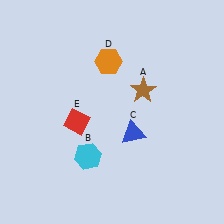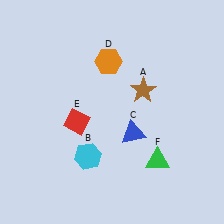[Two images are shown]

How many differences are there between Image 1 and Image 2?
There is 1 difference between the two images.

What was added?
A green triangle (F) was added in Image 2.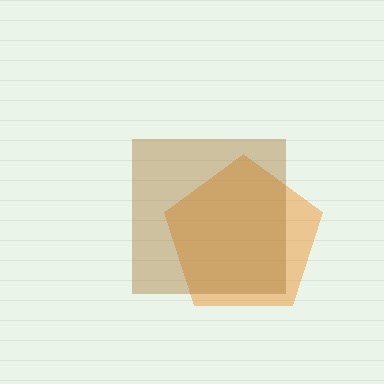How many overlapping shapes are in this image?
There are 2 overlapping shapes in the image.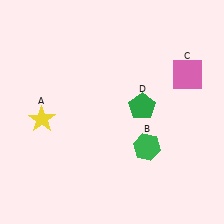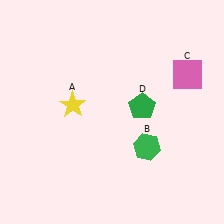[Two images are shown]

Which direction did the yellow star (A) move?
The yellow star (A) moved right.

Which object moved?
The yellow star (A) moved right.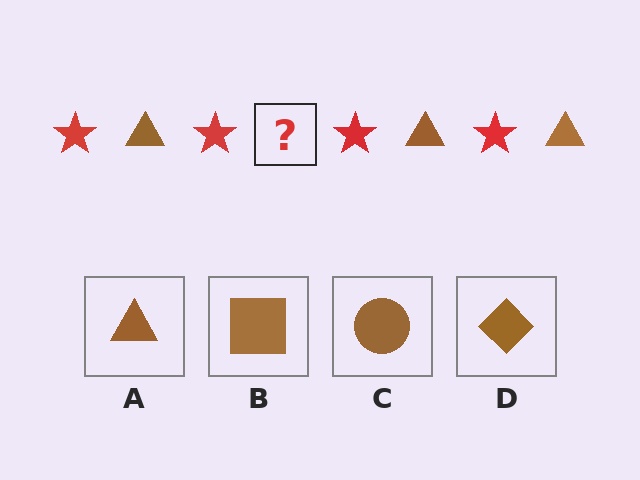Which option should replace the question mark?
Option A.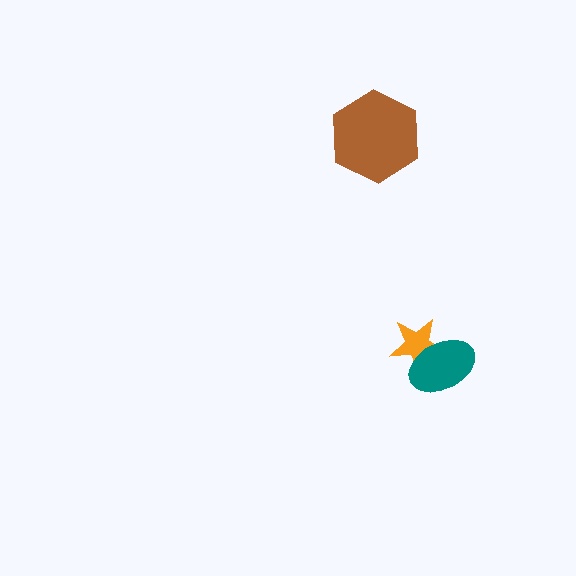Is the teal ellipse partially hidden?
No, no other shape covers it.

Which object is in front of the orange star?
The teal ellipse is in front of the orange star.